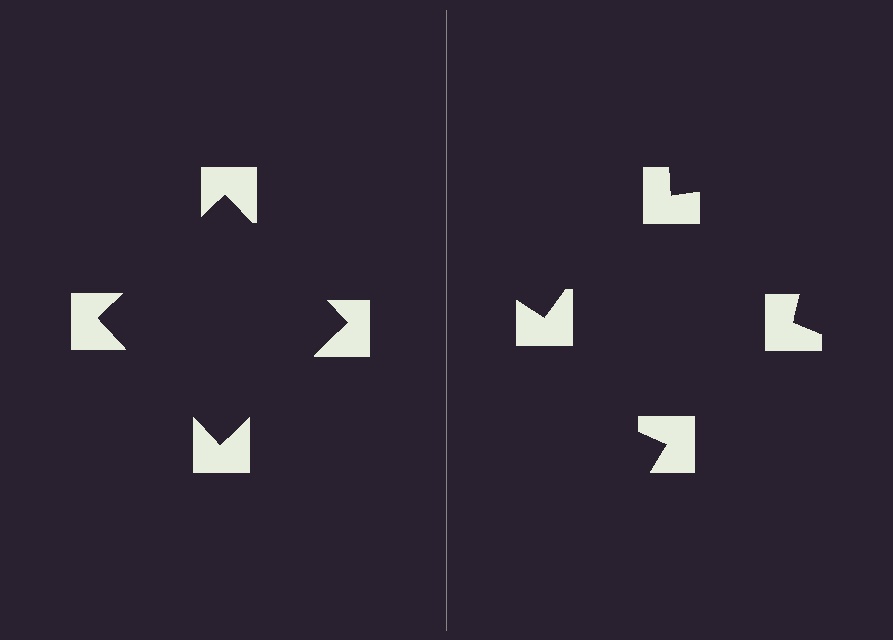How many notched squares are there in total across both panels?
8 — 4 on each side.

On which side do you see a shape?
An illusory square appears on the left side. On the right side the wedge cuts are rotated, so no coherent shape forms.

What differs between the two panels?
The notched squares are positioned identically on both sides; only the wedge orientations differ. On the left they align to a square; on the right they are misaligned.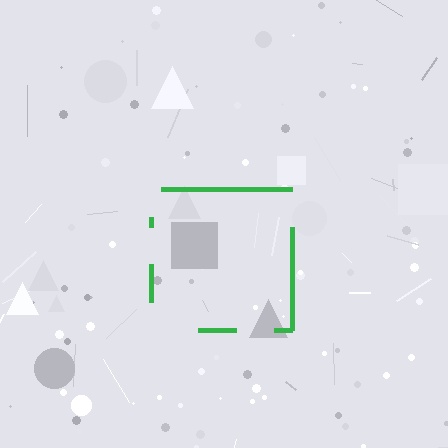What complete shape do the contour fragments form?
The contour fragments form a square.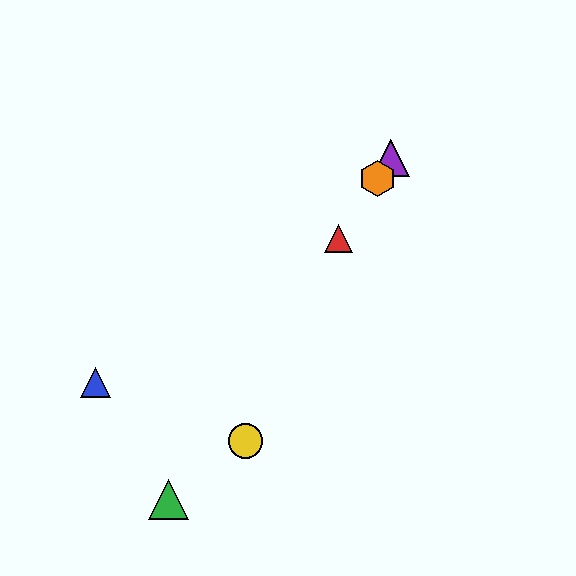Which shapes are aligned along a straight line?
The red triangle, the green triangle, the purple triangle, the orange hexagon are aligned along a straight line.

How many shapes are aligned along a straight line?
4 shapes (the red triangle, the green triangle, the purple triangle, the orange hexagon) are aligned along a straight line.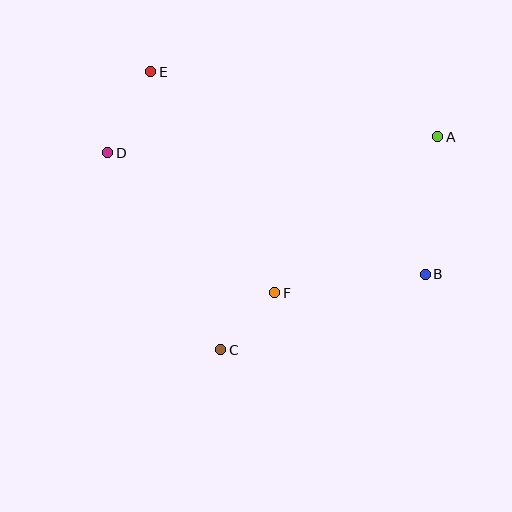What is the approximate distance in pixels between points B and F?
The distance between B and F is approximately 151 pixels.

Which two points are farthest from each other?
Points B and E are farthest from each other.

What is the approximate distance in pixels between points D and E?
The distance between D and E is approximately 92 pixels.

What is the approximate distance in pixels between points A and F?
The distance between A and F is approximately 225 pixels.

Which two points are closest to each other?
Points C and F are closest to each other.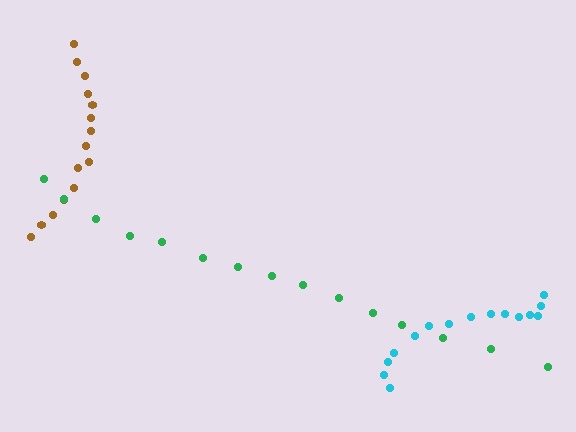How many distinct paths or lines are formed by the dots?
There are 3 distinct paths.